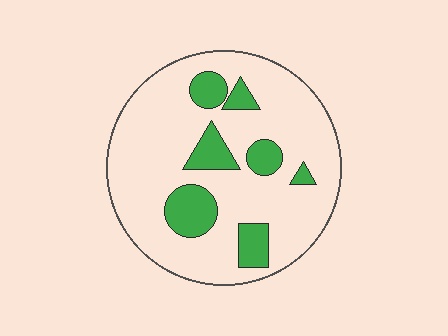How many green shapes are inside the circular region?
7.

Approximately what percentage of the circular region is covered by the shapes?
Approximately 20%.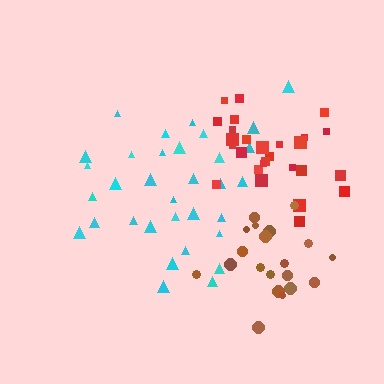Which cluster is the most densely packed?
Brown.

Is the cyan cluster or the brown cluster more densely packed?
Brown.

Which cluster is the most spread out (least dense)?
Cyan.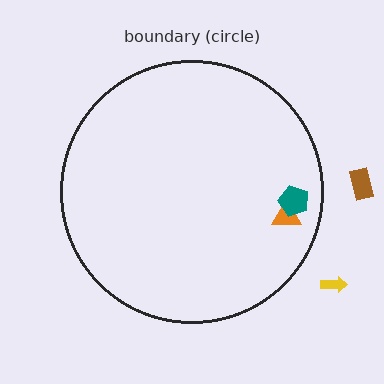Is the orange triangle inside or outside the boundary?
Inside.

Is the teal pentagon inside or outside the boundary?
Inside.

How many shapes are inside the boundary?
2 inside, 2 outside.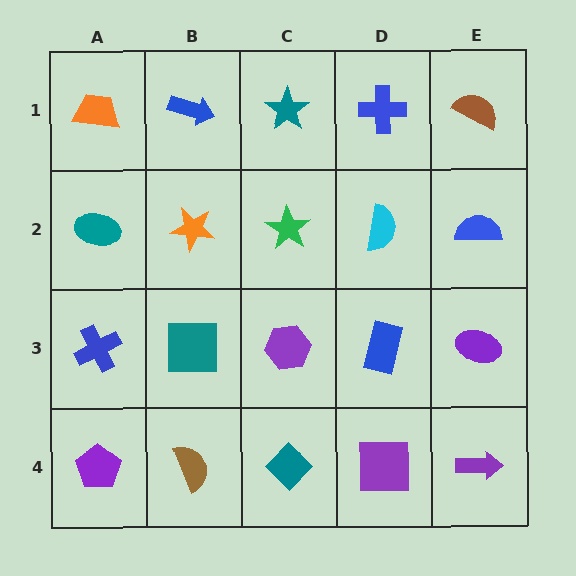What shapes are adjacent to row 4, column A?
A blue cross (row 3, column A), a brown semicircle (row 4, column B).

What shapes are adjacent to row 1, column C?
A green star (row 2, column C), a blue arrow (row 1, column B), a blue cross (row 1, column D).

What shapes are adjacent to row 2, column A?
An orange trapezoid (row 1, column A), a blue cross (row 3, column A), an orange star (row 2, column B).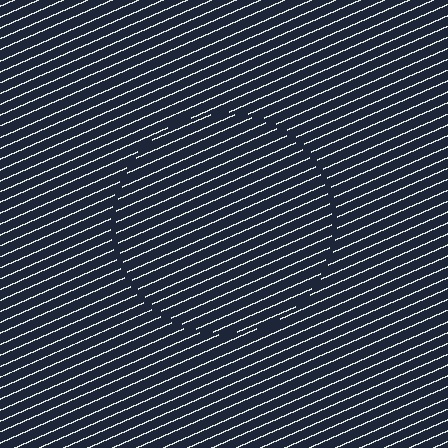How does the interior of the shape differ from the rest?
The interior of the shape contains the same grating, shifted by half a period — the contour is defined by the phase discontinuity where line-ends from the inner and outer gratings abut.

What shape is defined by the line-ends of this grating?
An illusory circle. The interior of the shape contains the same grating, shifted by half a period — the contour is defined by the phase discontinuity where line-ends from the inner and outer gratings abut.